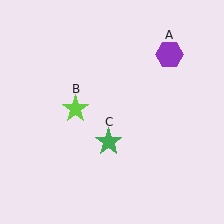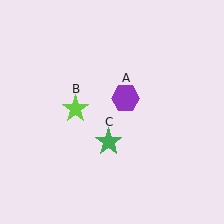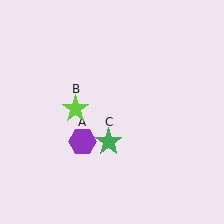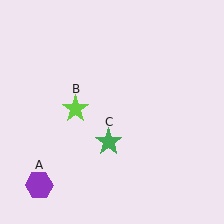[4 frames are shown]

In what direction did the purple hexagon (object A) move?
The purple hexagon (object A) moved down and to the left.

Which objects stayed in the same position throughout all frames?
Lime star (object B) and green star (object C) remained stationary.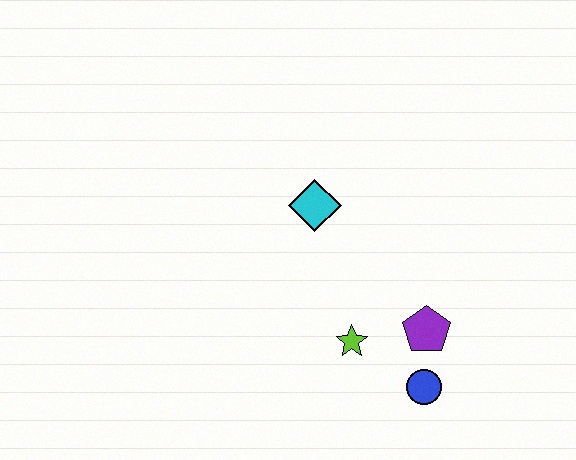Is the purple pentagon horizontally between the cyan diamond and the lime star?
No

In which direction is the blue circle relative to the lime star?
The blue circle is to the right of the lime star.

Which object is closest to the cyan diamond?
The lime star is closest to the cyan diamond.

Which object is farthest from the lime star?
The cyan diamond is farthest from the lime star.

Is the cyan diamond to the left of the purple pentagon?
Yes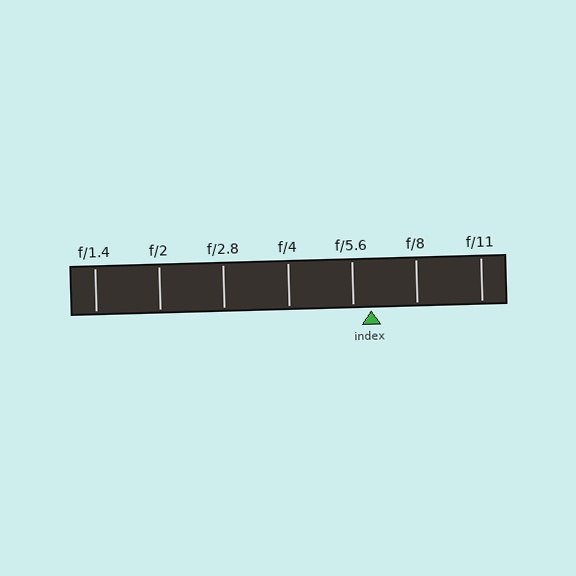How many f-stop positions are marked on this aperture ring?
There are 7 f-stop positions marked.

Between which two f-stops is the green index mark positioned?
The index mark is between f/5.6 and f/8.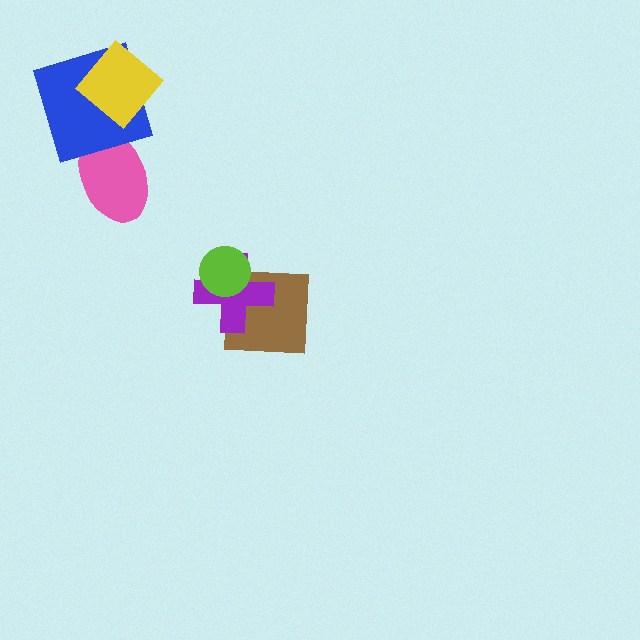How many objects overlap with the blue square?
2 objects overlap with the blue square.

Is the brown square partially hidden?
Yes, it is partially covered by another shape.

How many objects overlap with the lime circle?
2 objects overlap with the lime circle.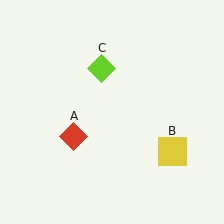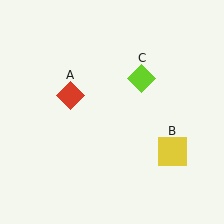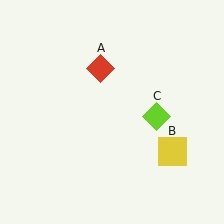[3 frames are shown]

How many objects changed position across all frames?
2 objects changed position: red diamond (object A), lime diamond (object C).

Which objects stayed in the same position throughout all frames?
Yellow square (object B) remained stationary.